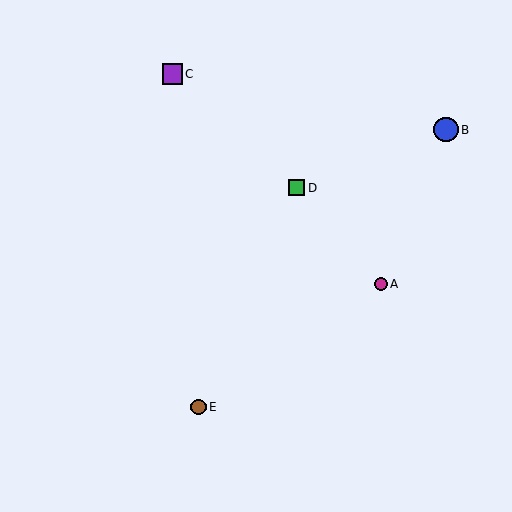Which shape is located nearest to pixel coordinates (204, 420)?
The brown circle (labeled E) at (199, 407) is nearest to that location.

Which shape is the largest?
The blue circle (labeled B) is the largest.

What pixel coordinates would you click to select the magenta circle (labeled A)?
Click at (381, 284) to select the magenta circle A.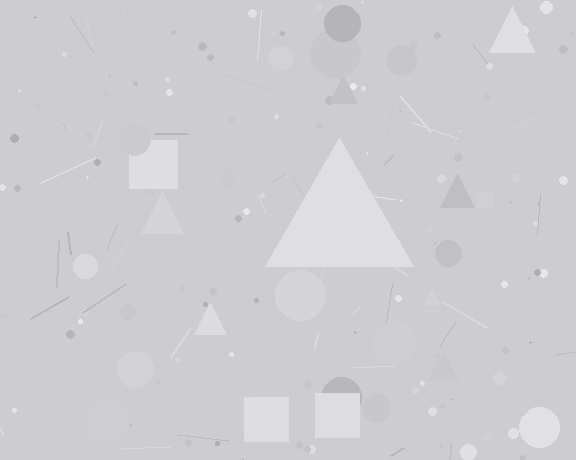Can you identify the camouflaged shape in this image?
The camouflaged shape is a triangle.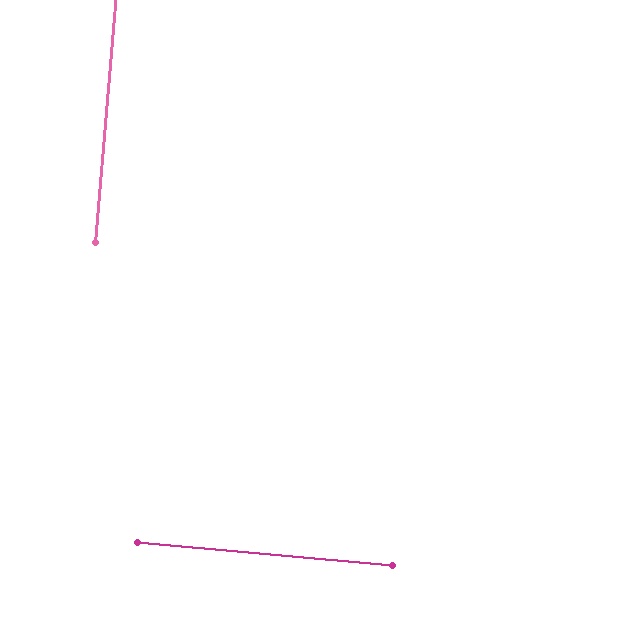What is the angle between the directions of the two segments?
Approximately 90 degrees.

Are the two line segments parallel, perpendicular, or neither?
Perpendicular — they meet at approximately 90°.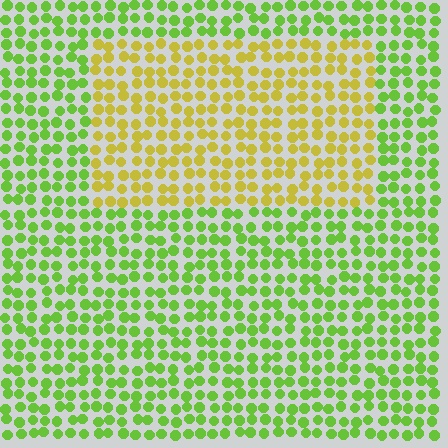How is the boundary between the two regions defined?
The boundary is defined purely by a slight shift in hue (about 44 degrees). Spacing, size, and orientation are identical on both sides.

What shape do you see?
I see a rectangle.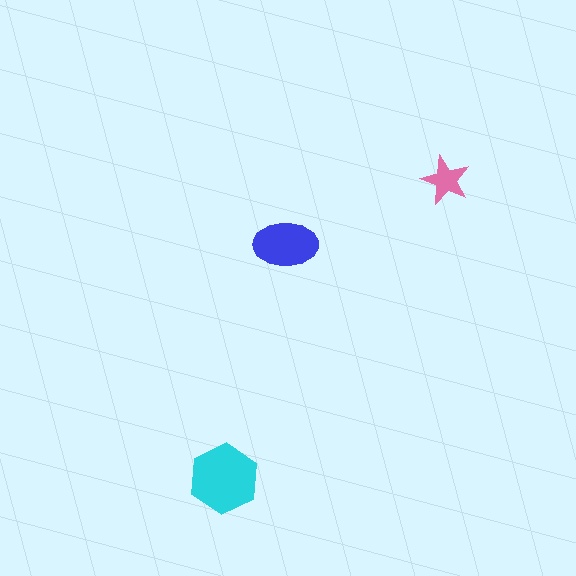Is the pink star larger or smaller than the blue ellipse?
Smaller.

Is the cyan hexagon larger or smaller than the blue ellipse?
Larger.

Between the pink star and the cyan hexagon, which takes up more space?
The cyan hexagon.